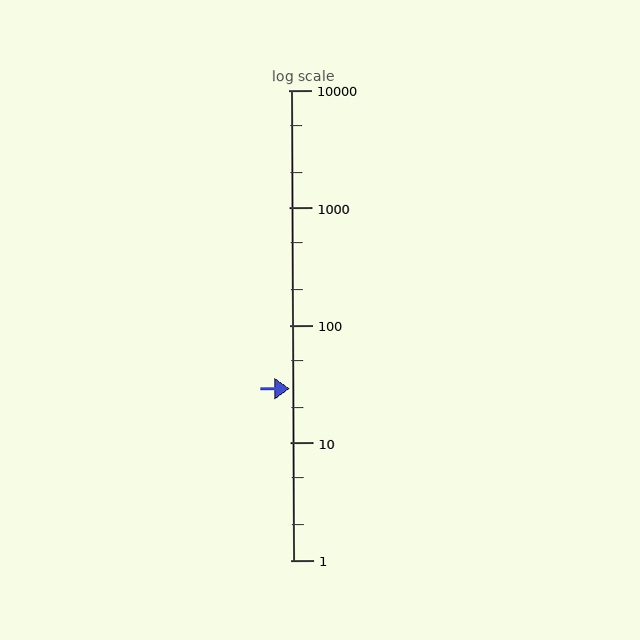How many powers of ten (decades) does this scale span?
The scale spans 4 decades, from 1 to 10000.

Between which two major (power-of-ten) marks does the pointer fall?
The pointer is between 10 and 100.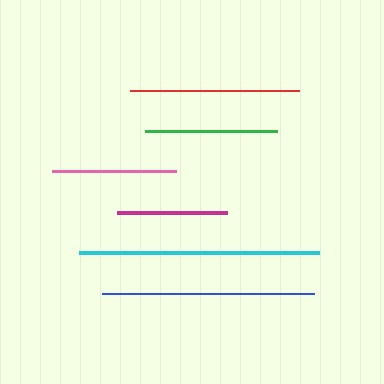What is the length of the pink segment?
The pink segment is approximately 124 pixels long.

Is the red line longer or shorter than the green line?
The red line is longer than the green line.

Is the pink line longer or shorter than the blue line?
The blue line is longer than the pink line.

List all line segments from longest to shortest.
From longest to shortest: cyan, blue, red, green, pink, magenta.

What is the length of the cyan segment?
The cyan segment is approximately 240 pixels long.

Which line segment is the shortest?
The magenta line is the shortest at approximately 110 pixels.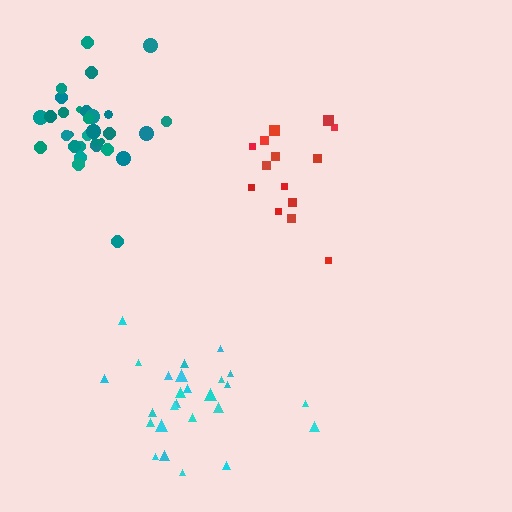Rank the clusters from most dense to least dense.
teal, cyan, red.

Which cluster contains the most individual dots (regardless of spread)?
Teal (32).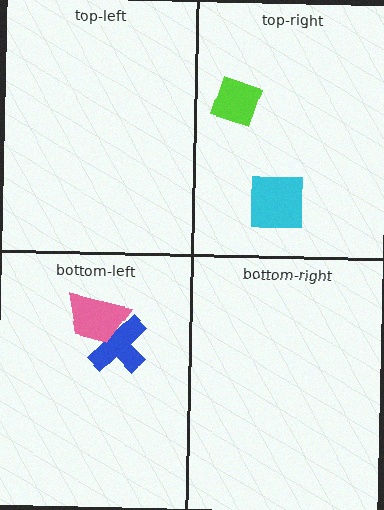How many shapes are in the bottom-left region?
2.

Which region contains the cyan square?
The top-right region.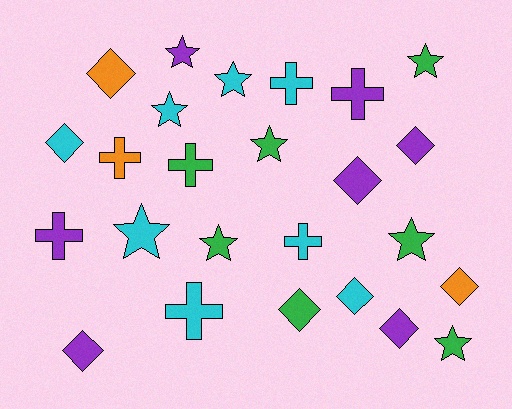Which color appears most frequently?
Cyan, with 8 objects.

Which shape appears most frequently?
Diamond, with 9 objects.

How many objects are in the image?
There are 25 objects.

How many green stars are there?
There are 5 green stars.